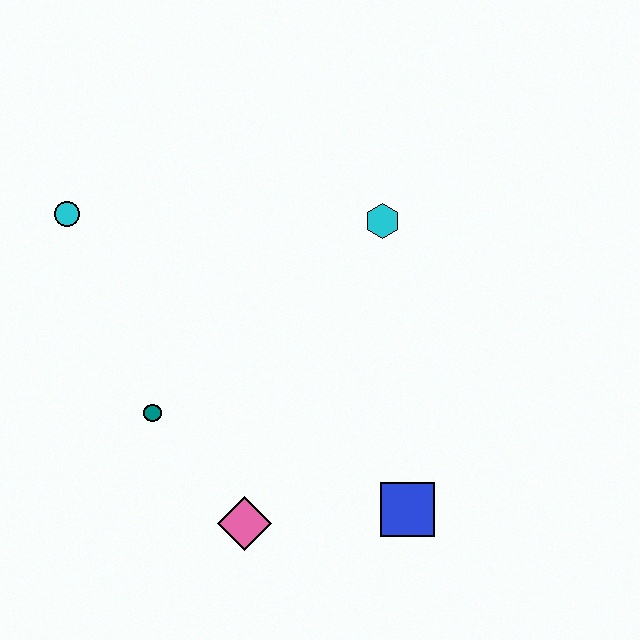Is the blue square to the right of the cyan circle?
Yes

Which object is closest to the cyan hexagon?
The blue square is closest to the cyan hexagon.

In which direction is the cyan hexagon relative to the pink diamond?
The cyan hexagon is above the pink diamond.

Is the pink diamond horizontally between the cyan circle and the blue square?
Yes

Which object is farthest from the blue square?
The cyan circle is farthest from the blue square.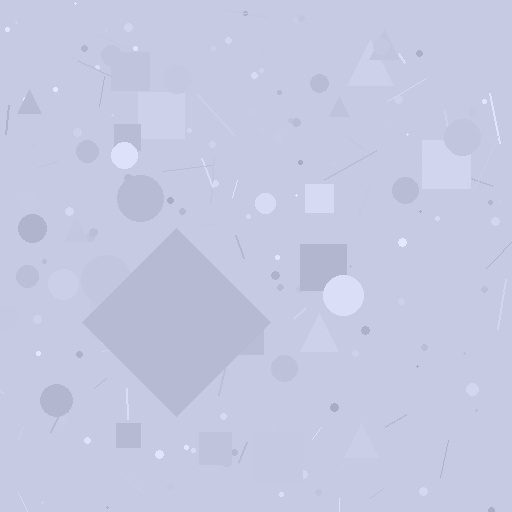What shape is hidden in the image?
A diamond is hidden in the image.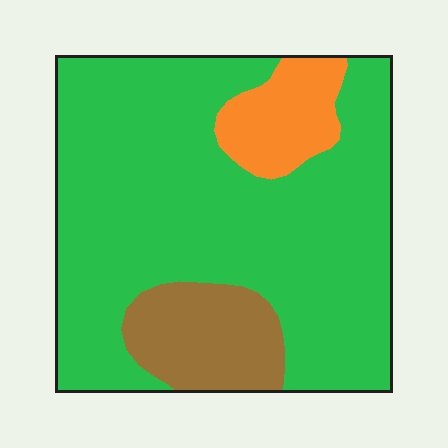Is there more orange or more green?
Green.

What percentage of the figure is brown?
Brown takes up about one eighth (1/8) of the figure.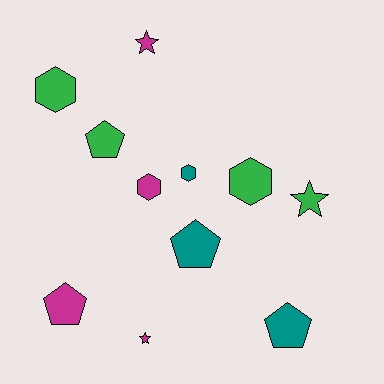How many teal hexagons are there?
There is 1 teal hexagon.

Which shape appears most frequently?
Pentagon, with 4 objects.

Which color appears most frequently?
Green, with 4 objects.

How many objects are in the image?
There are 11 objects.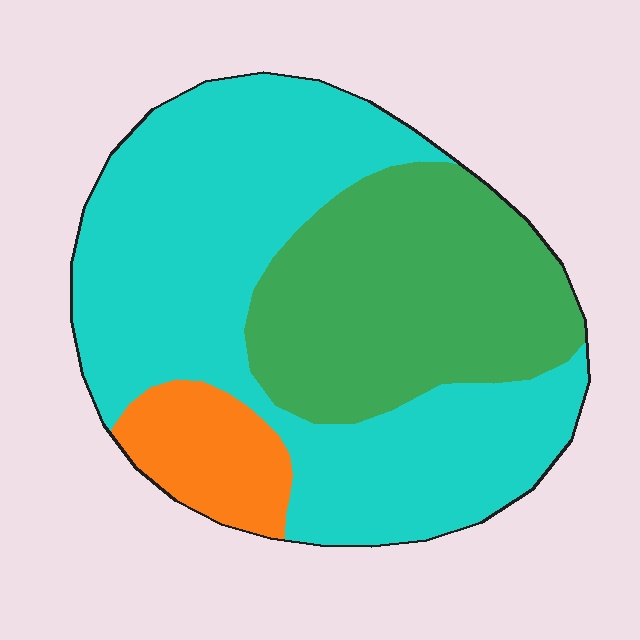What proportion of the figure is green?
Green covers roughly 35% of the figure.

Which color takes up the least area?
Orange, at roughly 10%.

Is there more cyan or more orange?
Cyan.